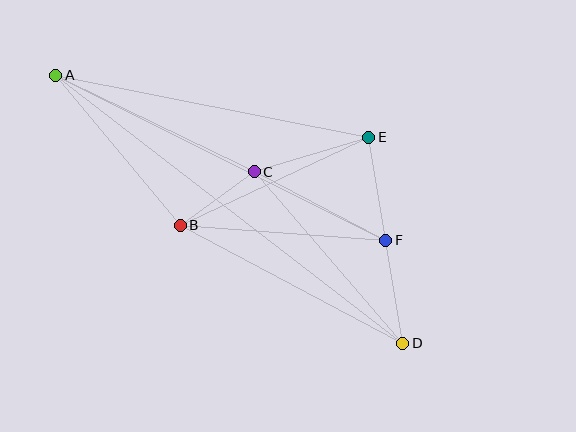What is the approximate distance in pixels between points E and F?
The distance between E and F is approximately 104 pixels.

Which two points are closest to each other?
Points B and C are closest to each other.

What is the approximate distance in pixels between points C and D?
The distance between C and D is approximately 227 pixels.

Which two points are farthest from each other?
Points A and D are farthest from each other.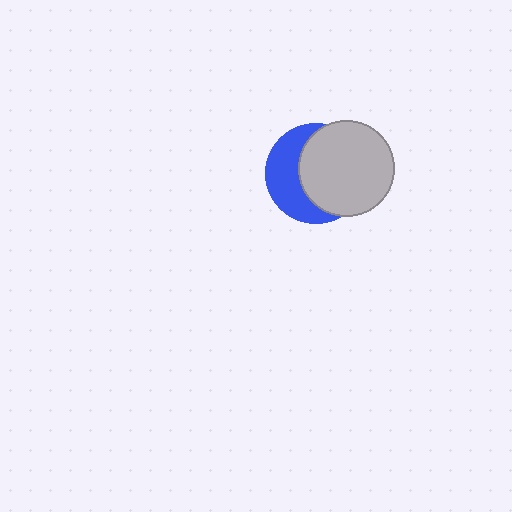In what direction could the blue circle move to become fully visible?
The blue circle could move left. That would shift it out from behind the light gray circle entirely.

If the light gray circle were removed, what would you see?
You would see the complete blue circle.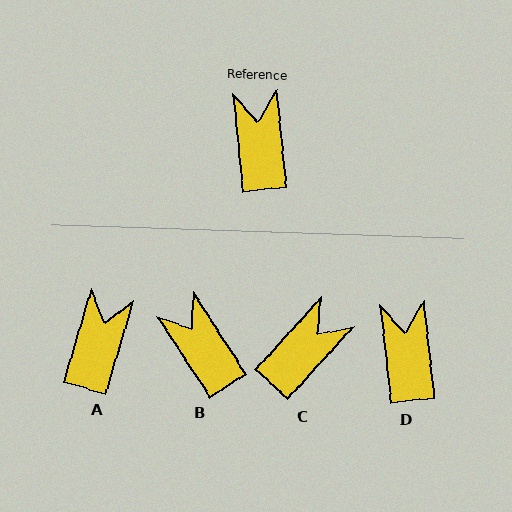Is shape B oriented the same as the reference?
No, it is off by about 27 degrees.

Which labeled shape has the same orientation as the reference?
D.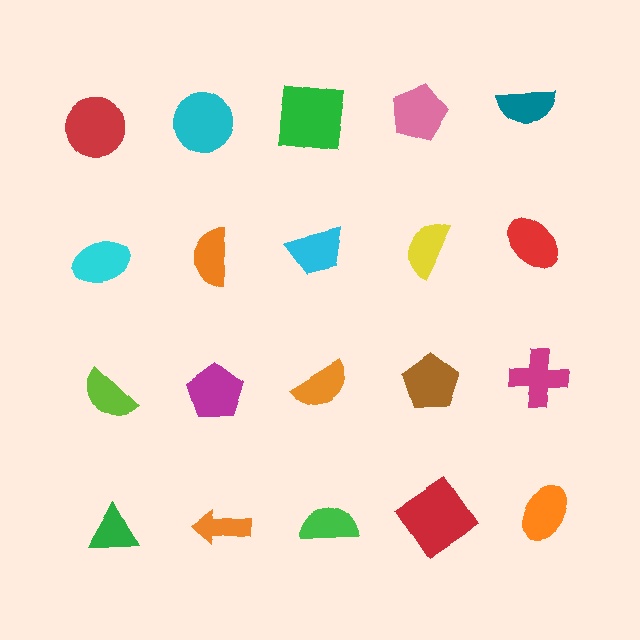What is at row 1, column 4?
A pink pentagon.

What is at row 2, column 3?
A cyan trapezoid.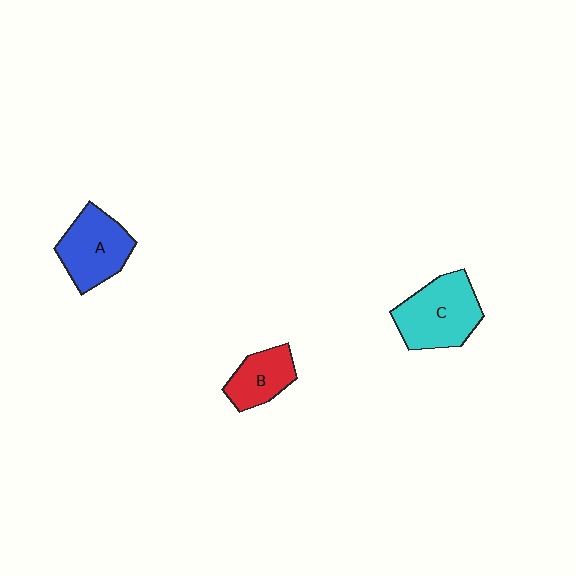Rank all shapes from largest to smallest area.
From largest to smallest: C (cyan), A (blue), B (red).